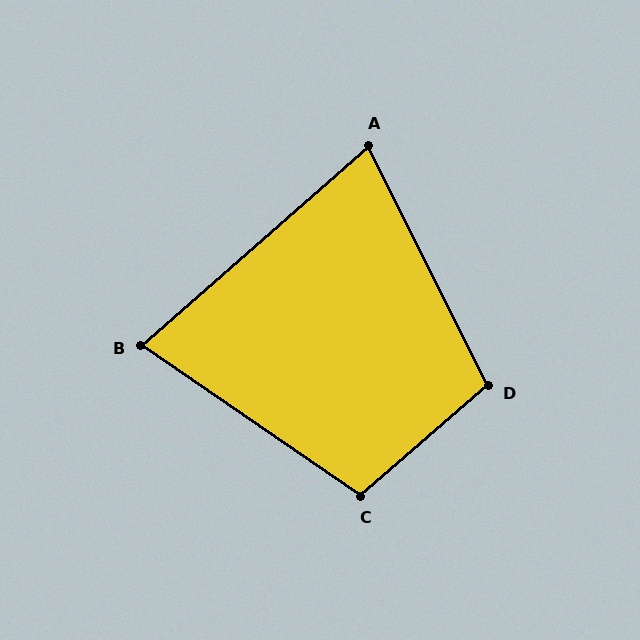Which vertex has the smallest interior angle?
A, at approximately 75 degrees.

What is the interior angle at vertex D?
Approximately 104 degrees (obtuse).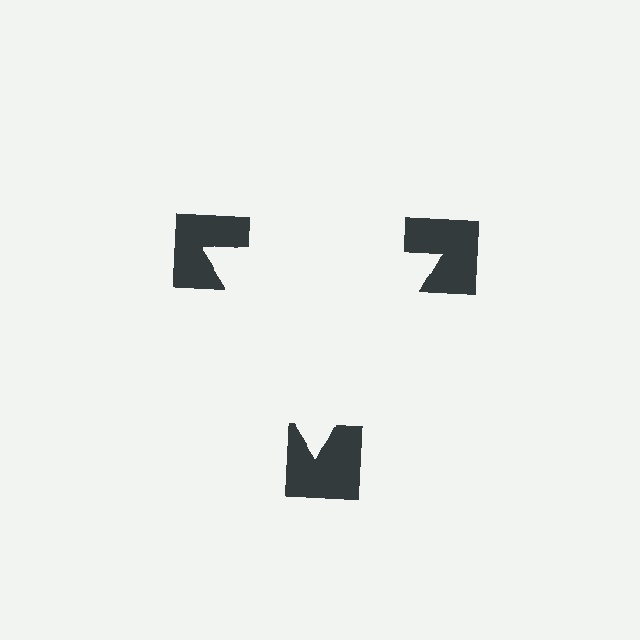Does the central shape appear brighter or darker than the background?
It typically appears slightly brighter than the background, even though no actual brightness change is drawn.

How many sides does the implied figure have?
3 sides.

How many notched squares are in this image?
There are 3 — one at each vertex of the illusory triangle.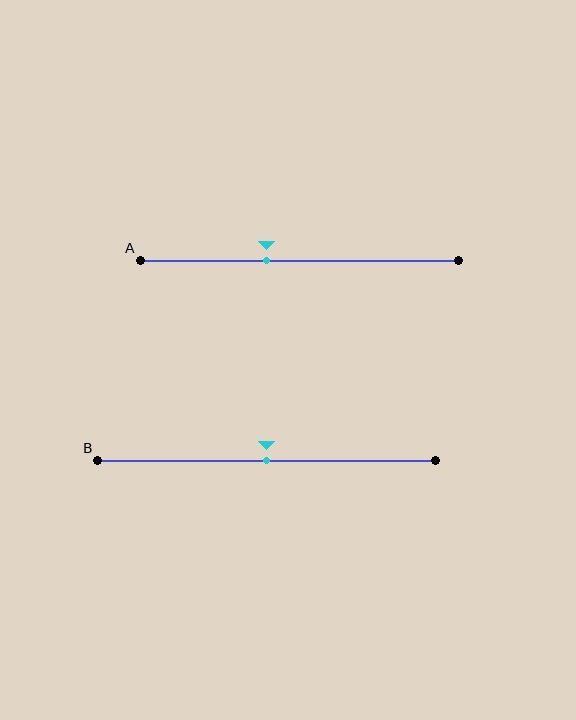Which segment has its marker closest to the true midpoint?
Segment B has its marker closest to the true midpoint.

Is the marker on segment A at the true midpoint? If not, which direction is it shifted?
No, the marker on segment A is shifted to the left by about 10% of the segment length.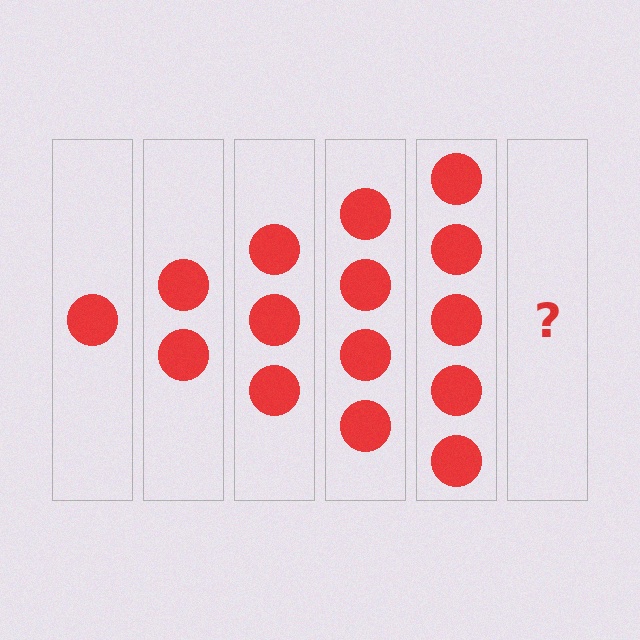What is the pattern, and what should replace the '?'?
The pattern is that each step adds one more circle. The '?' should be 6 circles.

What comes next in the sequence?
The next element should be 6 circles.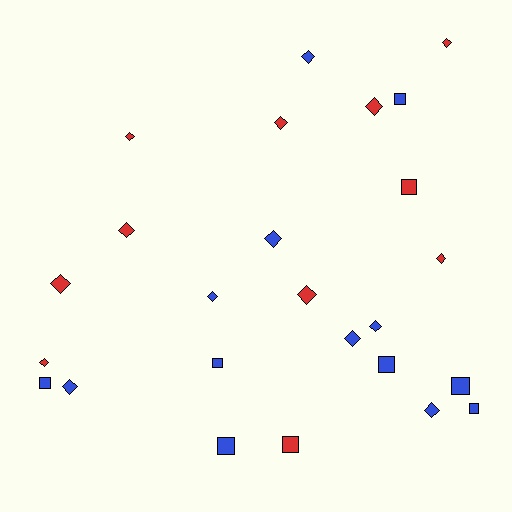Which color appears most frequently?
Blue, with 14 objects.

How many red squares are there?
There are 2 red squares.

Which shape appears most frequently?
Diamond, with 16 objects.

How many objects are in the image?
There are 25 objects.